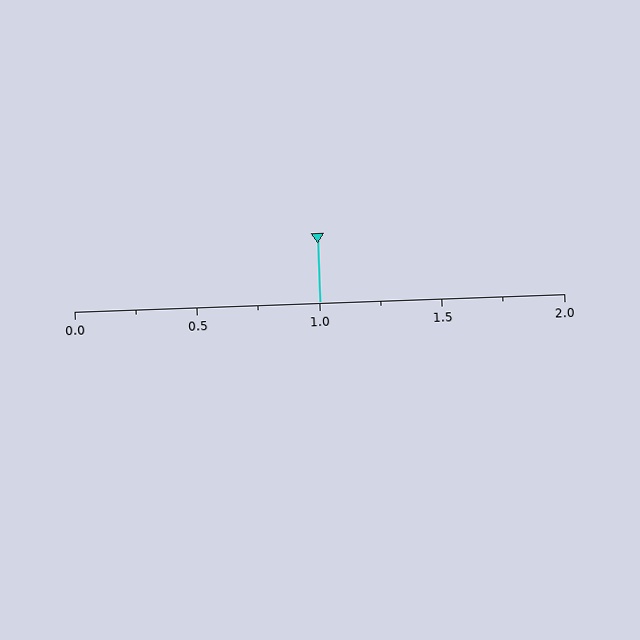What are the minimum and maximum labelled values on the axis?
The axis runs from 0.0 to 2.0.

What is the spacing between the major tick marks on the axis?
The major ticks are spaced 0.5 apart.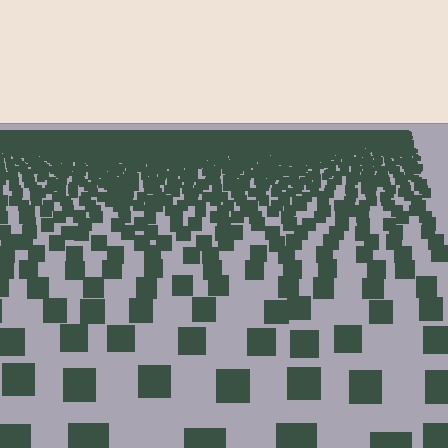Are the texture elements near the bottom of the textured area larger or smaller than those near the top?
Larger. Near the bottom, elements are closer to the viewer and appear at a bigger on-screen size.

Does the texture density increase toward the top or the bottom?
Density increases toward the top.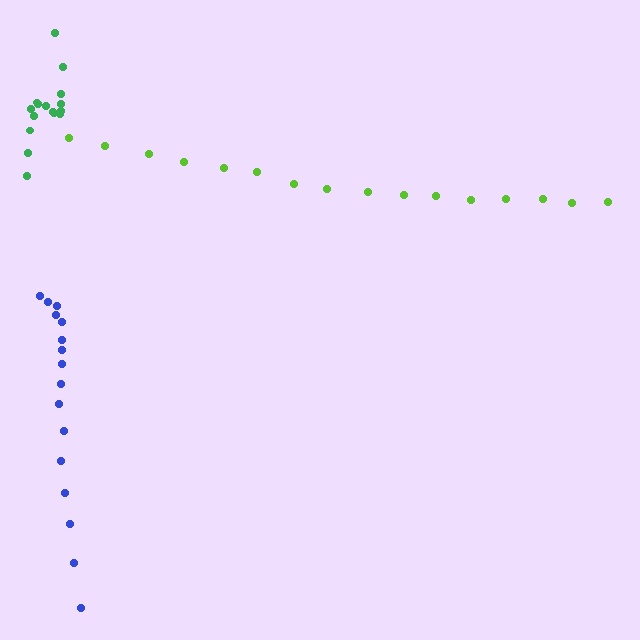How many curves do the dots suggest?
There are 3 distinct paths.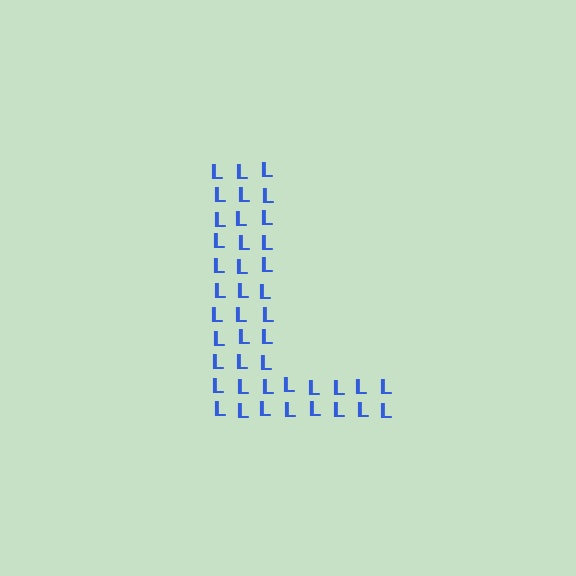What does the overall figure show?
The overall figure shows the letter L.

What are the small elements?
The small elements are letter L's.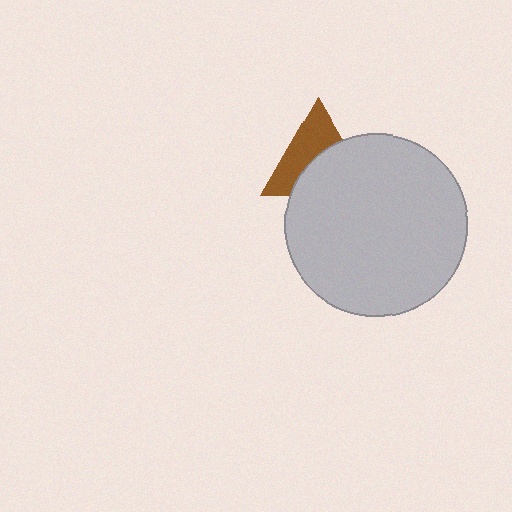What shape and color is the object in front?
The object in front is a light gray circle.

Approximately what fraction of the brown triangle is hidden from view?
Roughly 50% of the brown triangle is hidden behind the light gray circle.